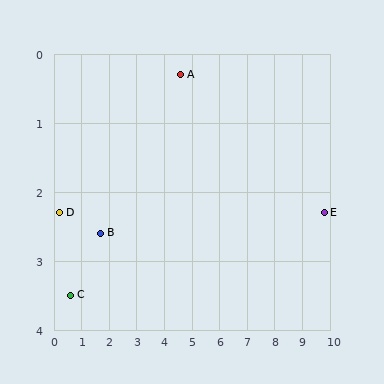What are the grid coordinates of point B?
Point B is at approximately (1.7, 2.6).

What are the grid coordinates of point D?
Point D is at approximately (0.2, 2.3).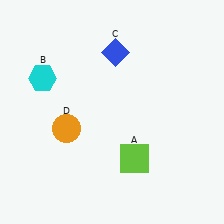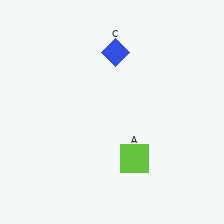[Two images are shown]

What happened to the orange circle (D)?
The orange circle (D) was removed in Image 2. It was in the bottom-left area of Image 1.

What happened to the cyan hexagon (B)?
The cyan hexagon (B) was removed in Image 2. It was in the top-left area of Image 1.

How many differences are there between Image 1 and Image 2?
There are 2 differences between the two images.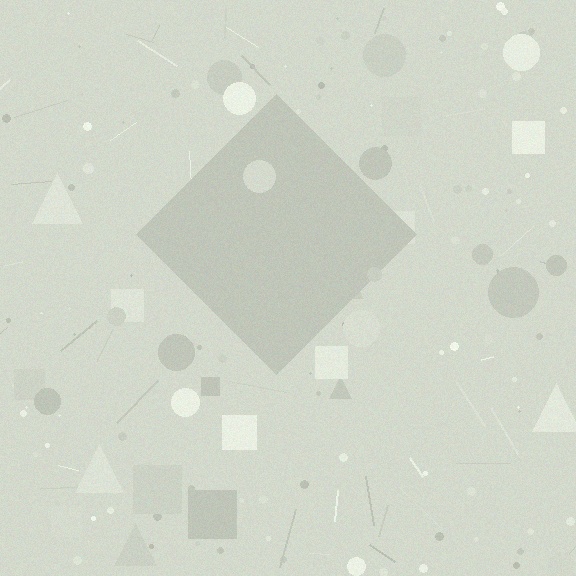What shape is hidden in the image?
A diamond is hidden in the image.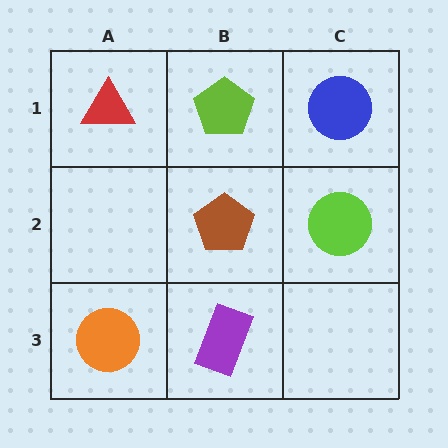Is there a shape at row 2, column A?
No, that cell is empty.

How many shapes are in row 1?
3 shapes.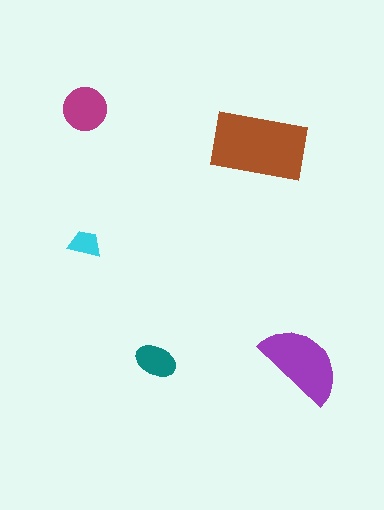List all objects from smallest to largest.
The cyan trapezoid, the teal ellipse, the magenta circle, the purple semicircle, the brown rectangle.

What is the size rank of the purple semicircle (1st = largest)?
2nd.